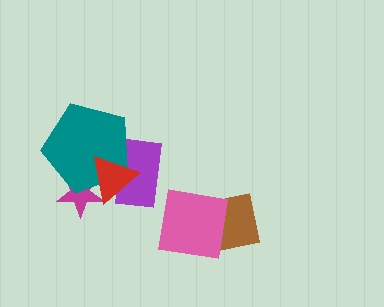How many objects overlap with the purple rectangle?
2 objects overlap with the purple rectangle.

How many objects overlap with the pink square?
1 object overlaps with the pink square.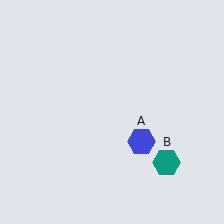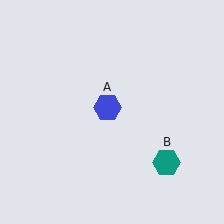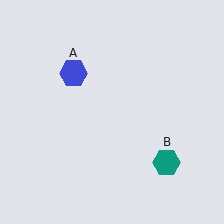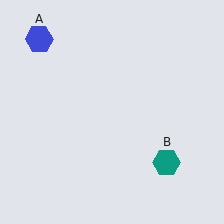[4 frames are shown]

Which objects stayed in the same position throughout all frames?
Teal hexagon (object B) remained stationary.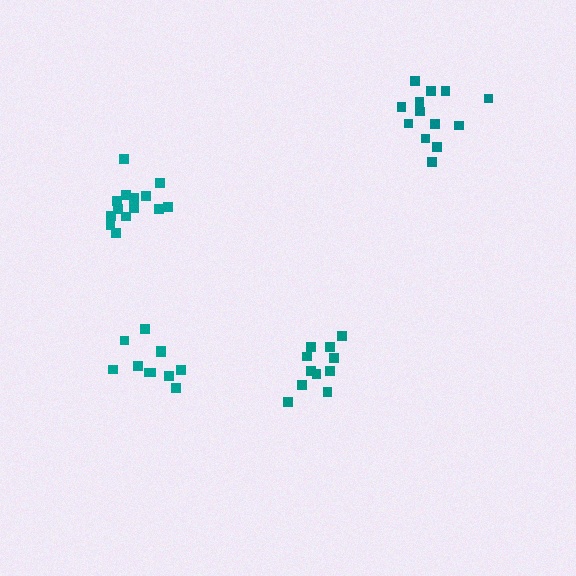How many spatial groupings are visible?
There are 4 spatial groupings.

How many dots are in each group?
Group 1: 11 dots, Group 2: 11 dots, Group 3: 14 dots, Group 4: 13 dots (49 total).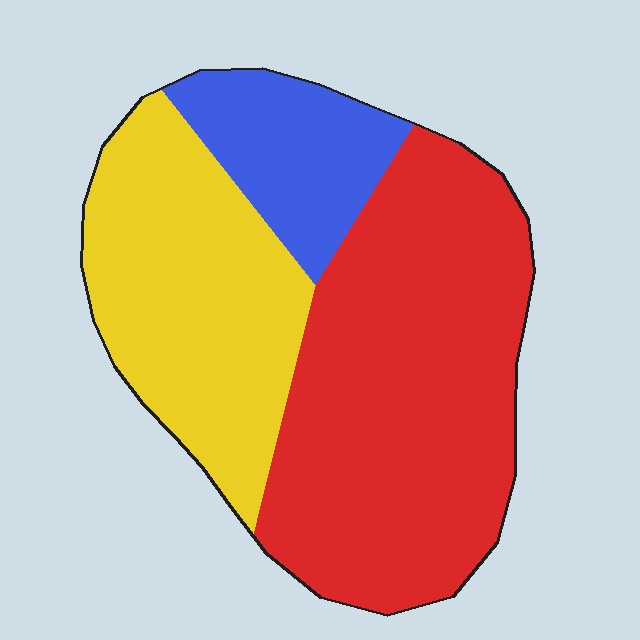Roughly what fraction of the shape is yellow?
Yellow covers around 35% of the shape.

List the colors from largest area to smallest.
From largest to smallest: red, yellow, blue.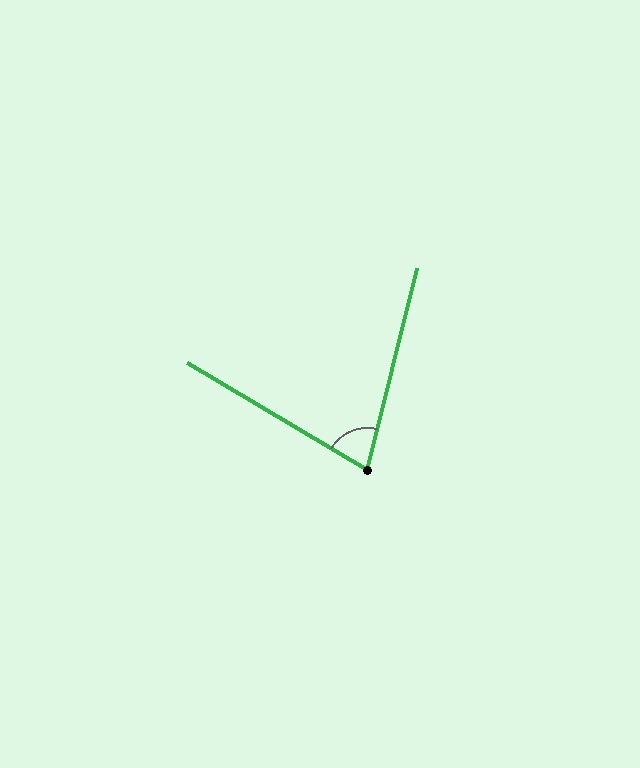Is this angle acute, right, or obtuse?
It is acute.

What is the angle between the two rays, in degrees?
Approximately 73 degrees.